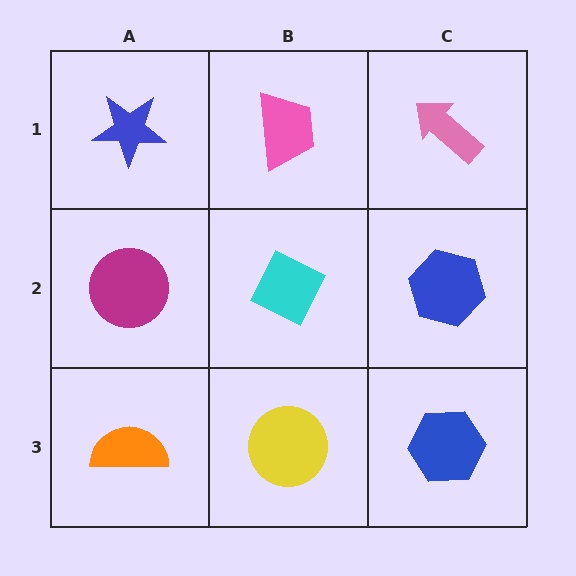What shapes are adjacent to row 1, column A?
A magenta circle (row 2, column A), a pink trapezoid (row 1, column B).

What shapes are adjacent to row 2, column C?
A pink arrow (row 1, column C), a blue hexagon (row 3, column C), a cyan diamond (row 2, column B).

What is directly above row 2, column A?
A blue star.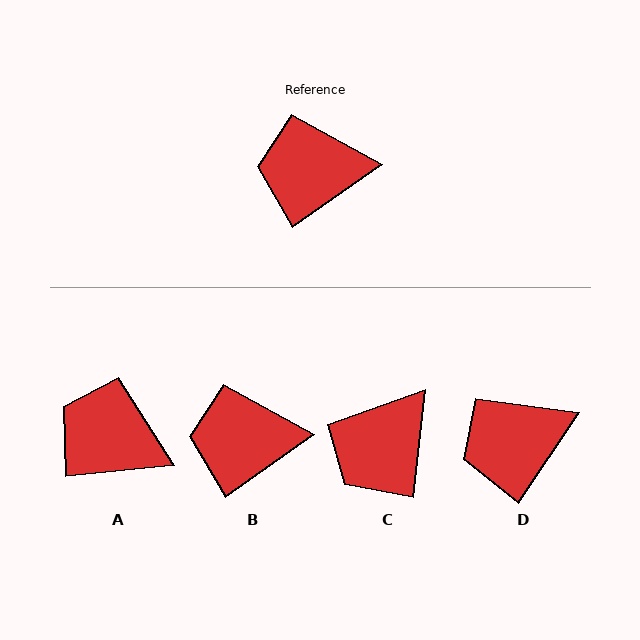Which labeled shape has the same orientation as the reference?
B.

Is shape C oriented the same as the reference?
No, it is off by about 49 degrees.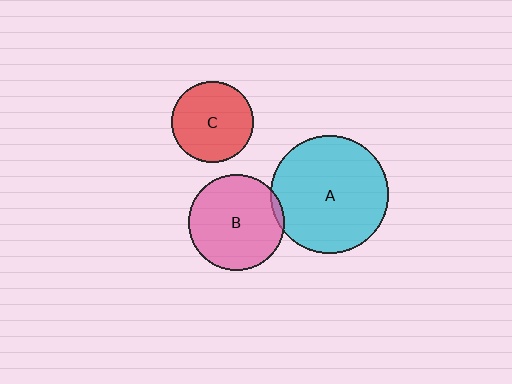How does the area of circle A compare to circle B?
Approximately 1.5 times.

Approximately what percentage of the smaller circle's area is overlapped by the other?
Approximately 5%.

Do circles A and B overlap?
Yes.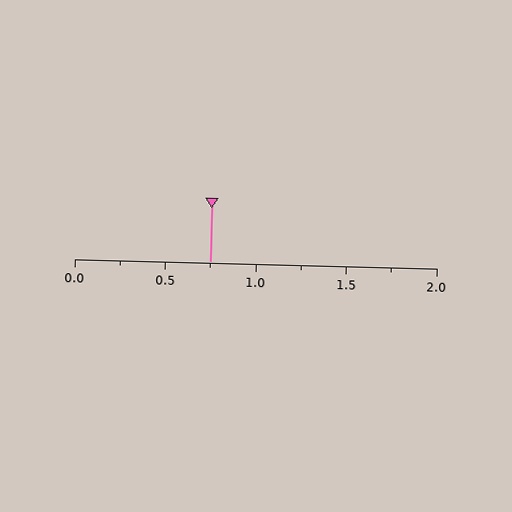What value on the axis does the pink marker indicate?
The marker indicates approximately 0.75.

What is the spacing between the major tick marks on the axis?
The major ticks are spaced 0.5 apart.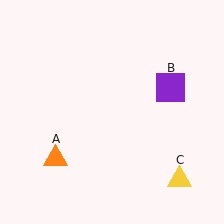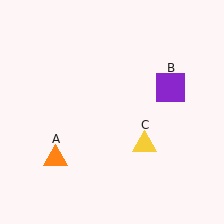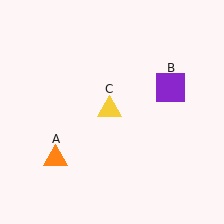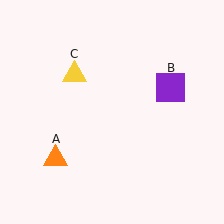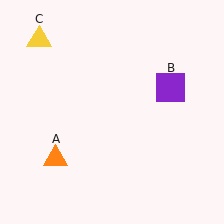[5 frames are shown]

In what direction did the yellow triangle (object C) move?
The yellow triangle (object C) moved up and to the left.